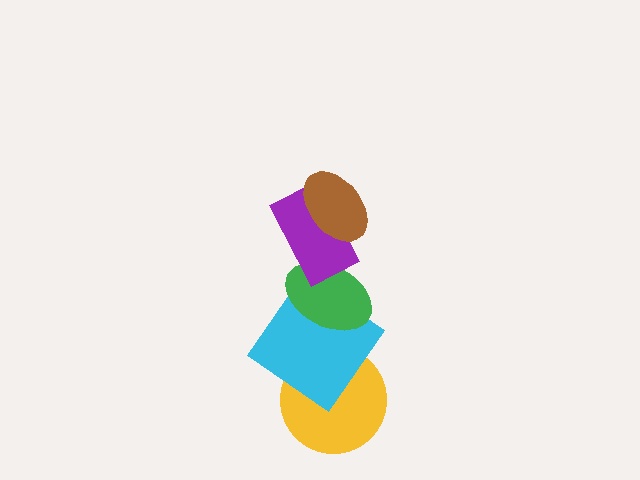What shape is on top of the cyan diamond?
The green ellipse is on top of the cyan diamond.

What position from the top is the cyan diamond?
The cyan diamond is 4th from the top.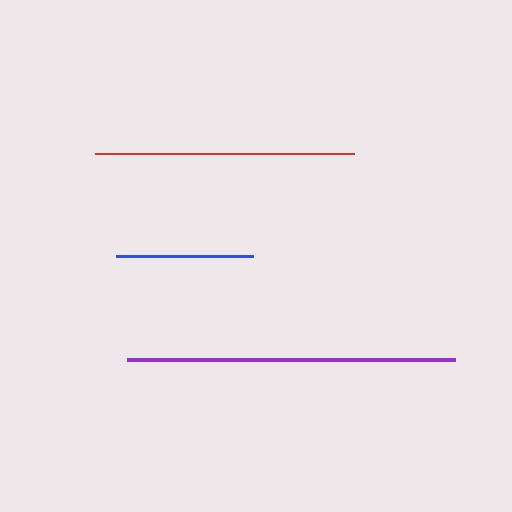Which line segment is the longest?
The purple line is the longest at approximately 328 pixels.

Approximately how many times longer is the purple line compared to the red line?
The purple line is approximately 1.3 times the length of the red line.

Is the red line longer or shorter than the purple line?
The purple line is longer than the red line.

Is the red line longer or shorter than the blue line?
The red line is longer than the blue line.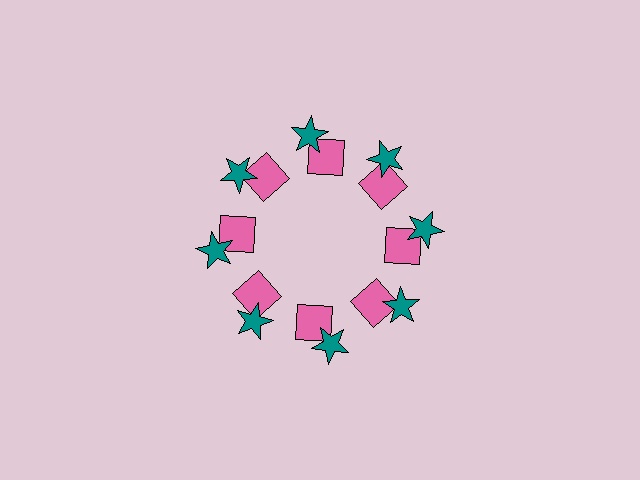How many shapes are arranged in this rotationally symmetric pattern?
There are 16 shapes, arranged in 8 groups of 2.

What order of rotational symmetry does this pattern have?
This pattern has 8-fold rotational symmetry.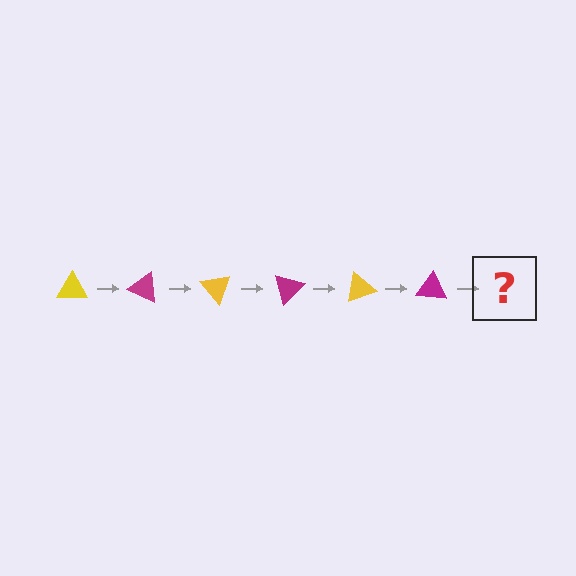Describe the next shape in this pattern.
It should be a yellow triangle, rotated 150 degrees from the start.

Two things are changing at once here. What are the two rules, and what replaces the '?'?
The two rules are that it rotates 25 degrees each step and the color cycles through yellow and magenta. The '?' should be a yellow triangle, rotated 150 degrees from the start.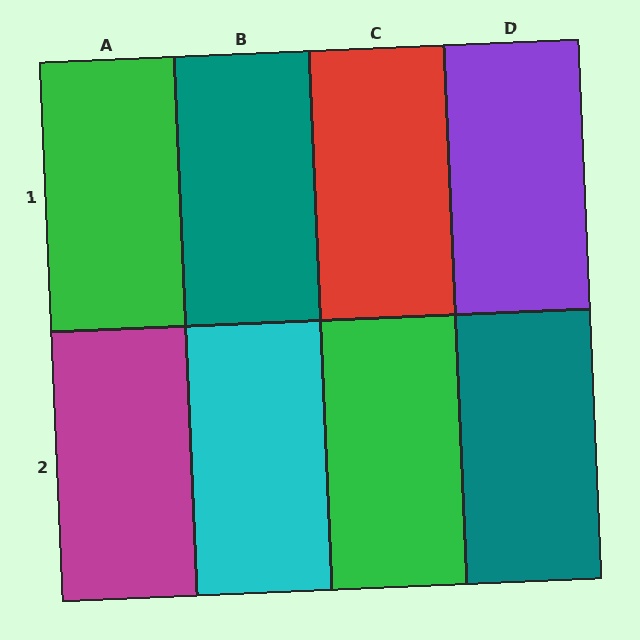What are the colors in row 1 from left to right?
Green, teal, red, purple.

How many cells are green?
2 cells are green.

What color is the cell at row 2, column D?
Teal.